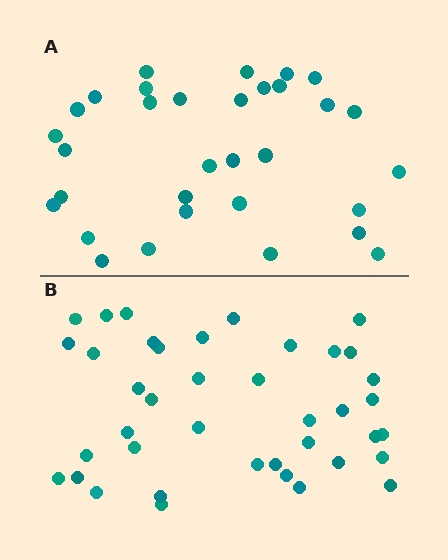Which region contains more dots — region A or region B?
Region B (the bottom region) has more dots.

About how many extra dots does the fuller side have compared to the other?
Region B has roughly 8 or so more dots than region A.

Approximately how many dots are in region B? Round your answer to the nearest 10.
About 40 dots.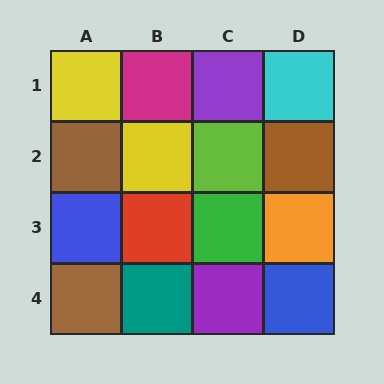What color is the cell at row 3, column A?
Blue.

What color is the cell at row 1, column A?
Yellow.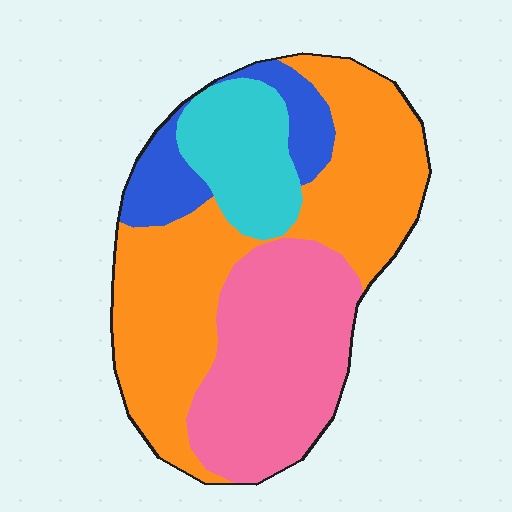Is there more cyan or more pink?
Pink.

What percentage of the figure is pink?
Pink covers around 30% of the figure.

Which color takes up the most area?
Orange, at roughly 45%.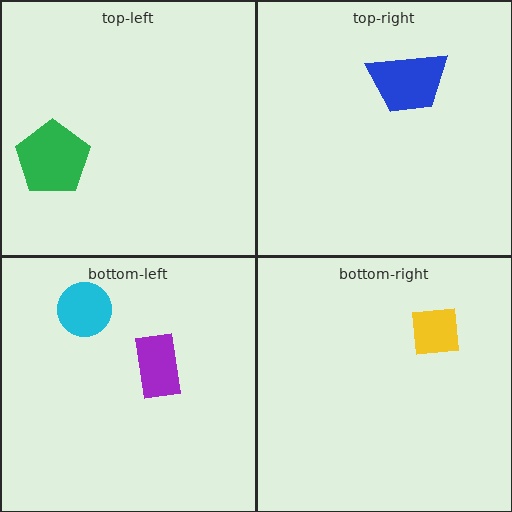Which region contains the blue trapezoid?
The top-right region.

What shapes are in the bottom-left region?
The purple rectangle, the cyan circle.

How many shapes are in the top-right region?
1.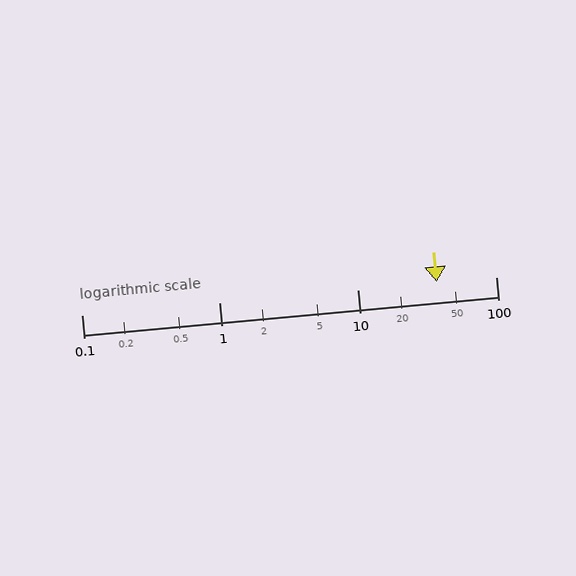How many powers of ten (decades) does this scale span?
The scale spans 3 decades, from 0.1 to 100.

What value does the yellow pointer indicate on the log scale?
The pointer indicates approximately 37.